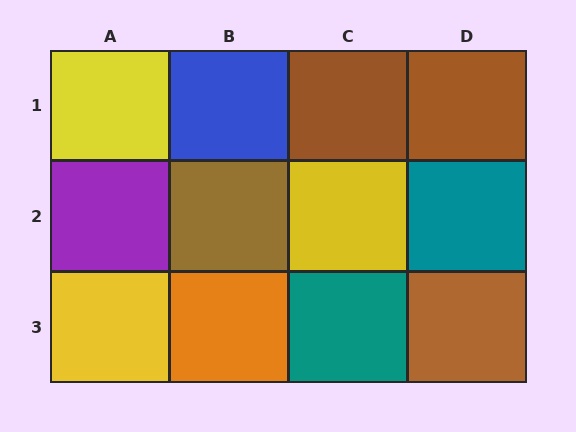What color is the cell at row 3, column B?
Orange.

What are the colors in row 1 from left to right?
Yellow, blue, brown, brown.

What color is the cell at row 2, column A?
Purple.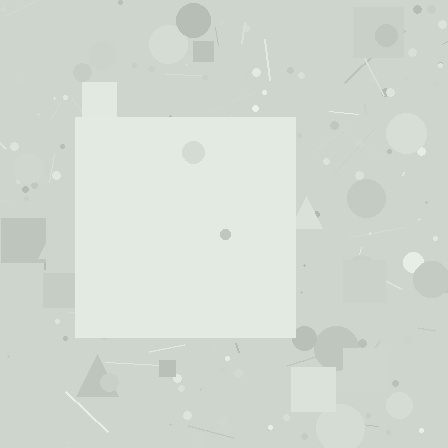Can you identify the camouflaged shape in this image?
The camouflaged shape is a square.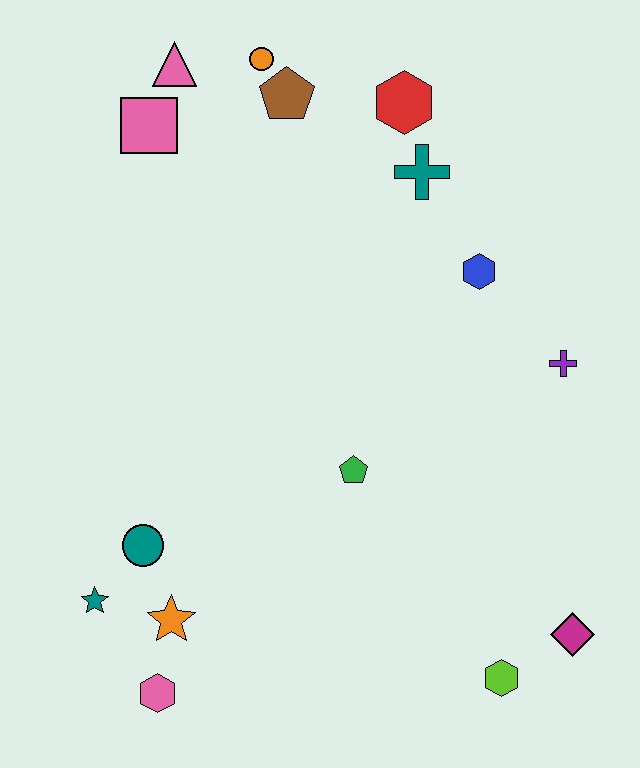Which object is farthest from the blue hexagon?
The pink hexagon is farthest from the blue hexagon.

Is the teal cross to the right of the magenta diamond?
No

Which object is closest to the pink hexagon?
The orange star is closest to the pink hexagon.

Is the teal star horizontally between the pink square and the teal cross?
No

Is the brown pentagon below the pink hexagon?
No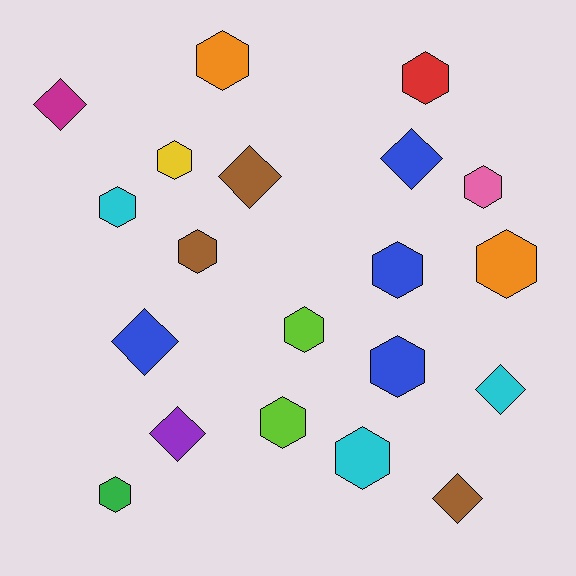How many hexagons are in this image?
There are 13 hexagons.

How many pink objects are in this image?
There is 1 pink object.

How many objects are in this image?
There are 20 objects.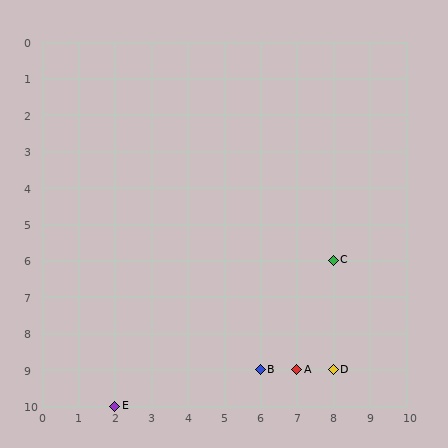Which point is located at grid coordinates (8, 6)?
Point C is at (8, 6).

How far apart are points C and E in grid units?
Points C and E are 6 columns and 4 rows apart (about 7.2 grid units diagonally).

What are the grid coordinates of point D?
Point D is at grid coordinates (8, 9).